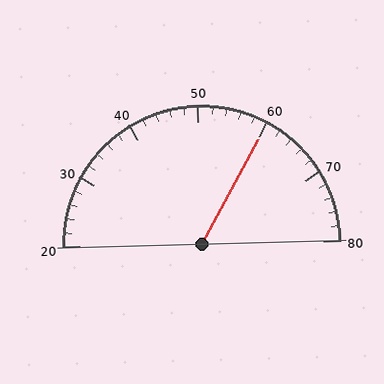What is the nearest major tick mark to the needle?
The nearest major tick mark is 60.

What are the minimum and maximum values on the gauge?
The gauge ranges from 20 to 80.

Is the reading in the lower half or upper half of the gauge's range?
The reading is in the upper half of the range (20 to 80).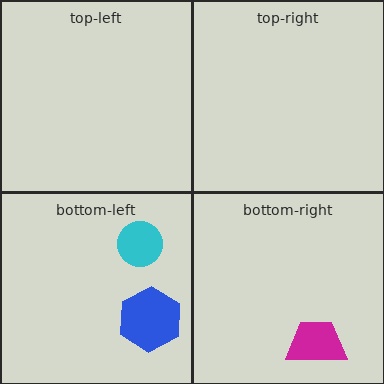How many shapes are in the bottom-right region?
1.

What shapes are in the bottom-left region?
The cyan circle, the blue hexagon.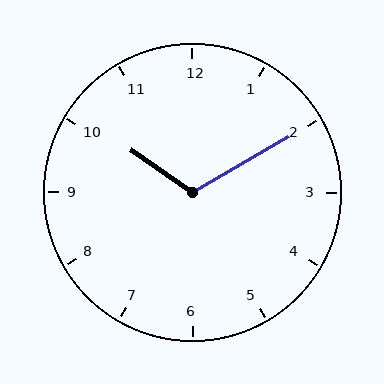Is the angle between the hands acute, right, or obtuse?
It is obtuse.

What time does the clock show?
10:10.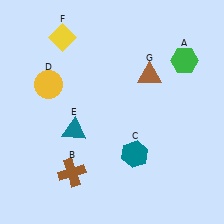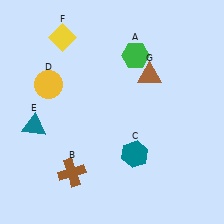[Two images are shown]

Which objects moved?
The objects that moved are: the green hexagon (A), the teal triangle (E).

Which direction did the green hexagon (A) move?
The green hexagon (A) moved left.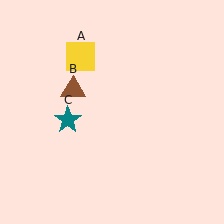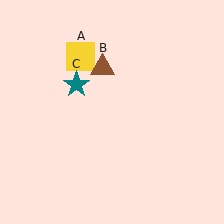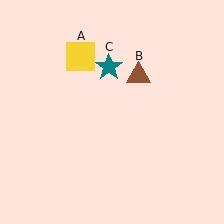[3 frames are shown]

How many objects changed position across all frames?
2 objects changed position: brown triangle (object B), teal star (object C).